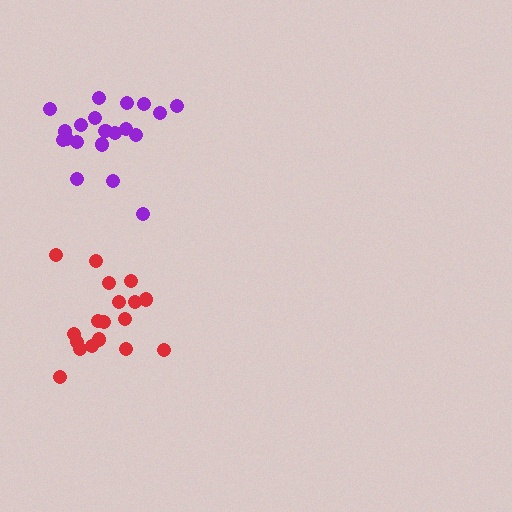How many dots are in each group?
Group 1: 18 dots, Group 2: 21 dots (39 total).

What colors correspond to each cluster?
The clusters are colored: red, purple.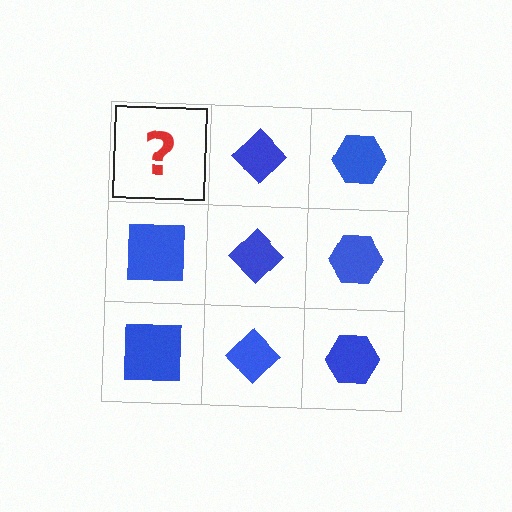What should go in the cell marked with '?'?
The missing cell should contain a blue square.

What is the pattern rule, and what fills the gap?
The rule is that each column has a consistent shape. The gap should be filled with a blue square.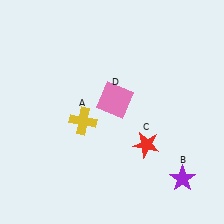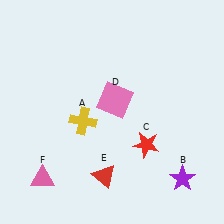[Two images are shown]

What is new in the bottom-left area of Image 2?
A red triangle (E) was added in the bottom-left area of Image 2.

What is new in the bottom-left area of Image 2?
A pink triangle (F) was added in the bottom-left area of Image 2.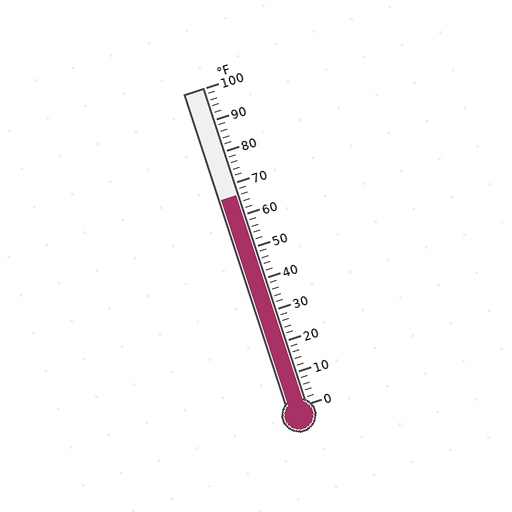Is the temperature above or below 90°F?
The temperature is below 90°F.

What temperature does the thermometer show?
The thermometer shows approximately 66°F.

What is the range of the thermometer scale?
The thermometer scale ranges from 0°F to 100°F.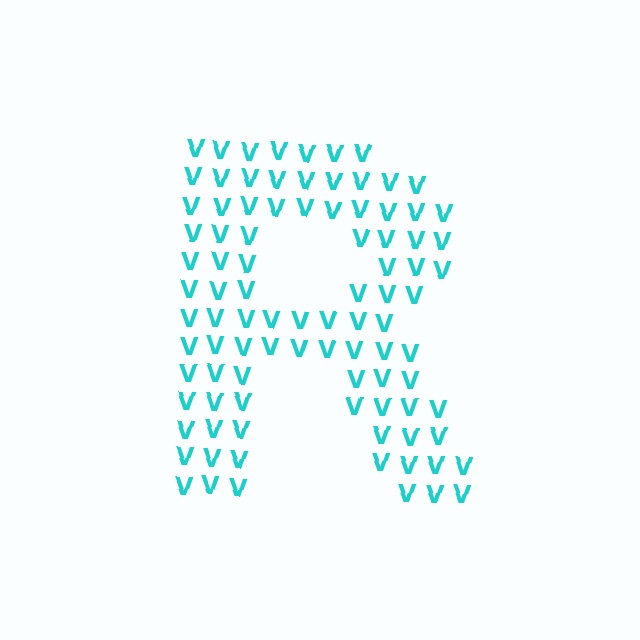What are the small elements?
The small elements are letter V's.